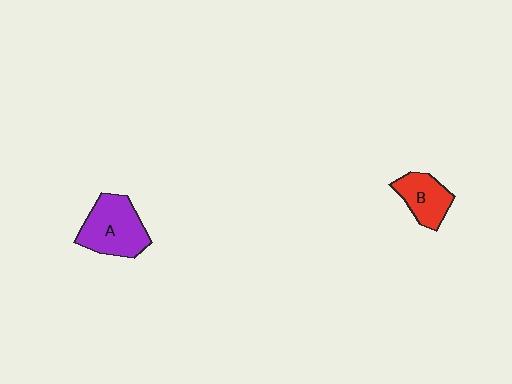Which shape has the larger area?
Shape A (purple).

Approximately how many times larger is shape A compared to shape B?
Approximately 1.5 times.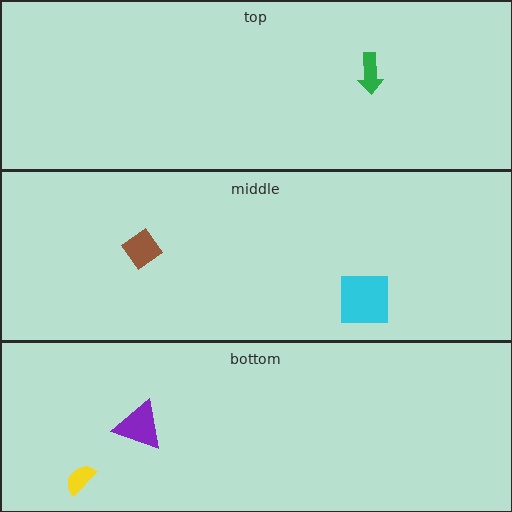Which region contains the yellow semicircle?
The bottom region.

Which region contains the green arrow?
The top region.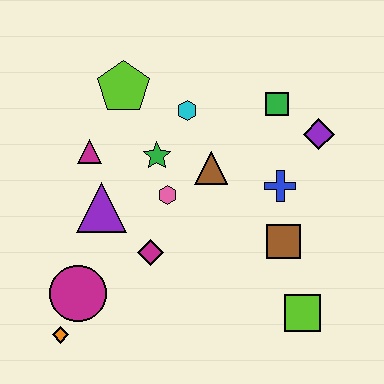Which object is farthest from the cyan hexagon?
The orange diamond is farthest from the cyan hexagon.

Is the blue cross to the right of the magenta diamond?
Yes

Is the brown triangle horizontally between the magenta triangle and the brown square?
Yes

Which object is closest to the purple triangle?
The magenta triangle is closest to the purple triangle.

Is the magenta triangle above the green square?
No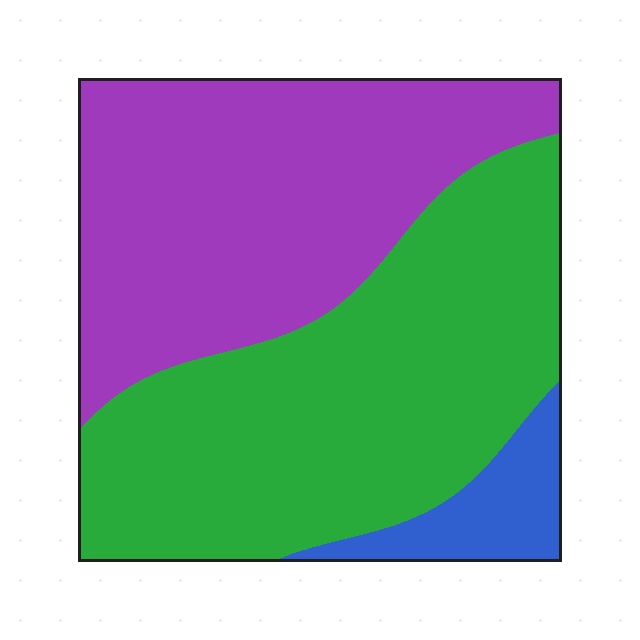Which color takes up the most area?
Green, at roughly 50%.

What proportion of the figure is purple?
Purple covers 43% of the figure.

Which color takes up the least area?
Blue, at roughly 10%.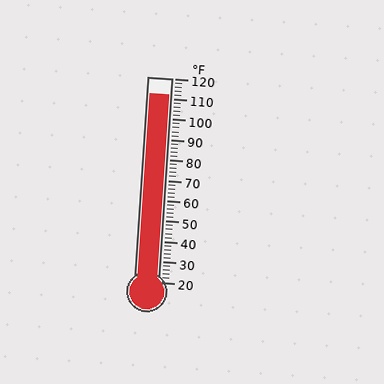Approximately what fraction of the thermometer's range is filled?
The thermometer is filled to approximately 90% of its range.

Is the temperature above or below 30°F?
The temperature is above 30°F.